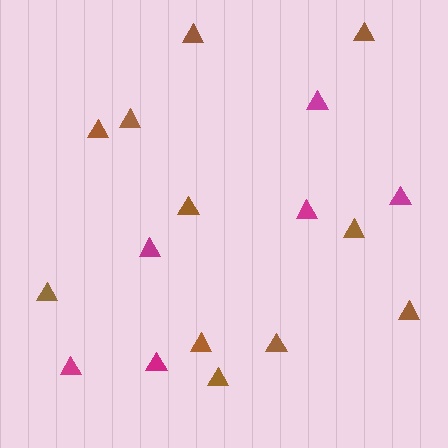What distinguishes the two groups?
There are 2 groups: one group of brown triangles (11) and one group of magenta triangles (6).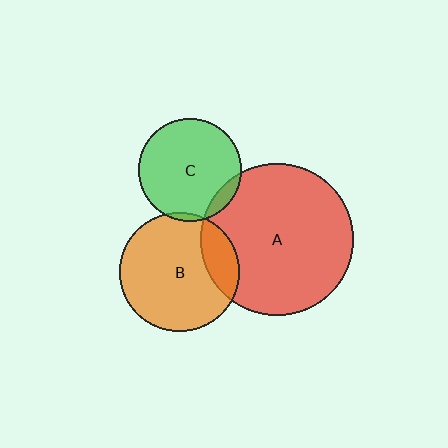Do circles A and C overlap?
Yes.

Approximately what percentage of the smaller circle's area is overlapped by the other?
Approximately 10%.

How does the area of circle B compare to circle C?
Approximately 1.4 times.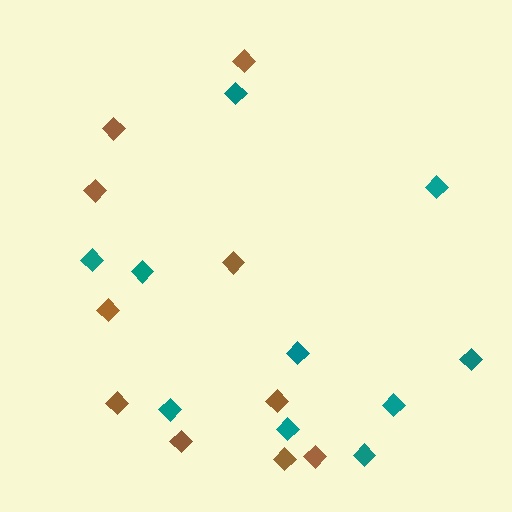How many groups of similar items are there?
There are 2 groups: one group of brown diamonds (10) and one group of teal diamonds (10).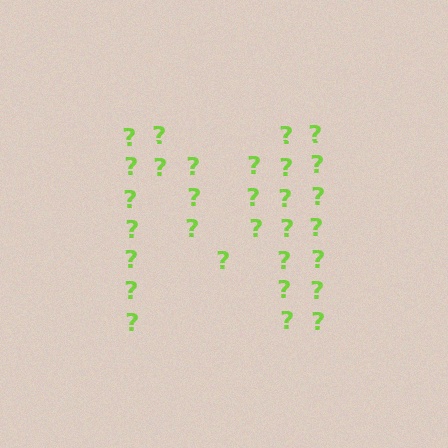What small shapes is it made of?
It is made of small question marks.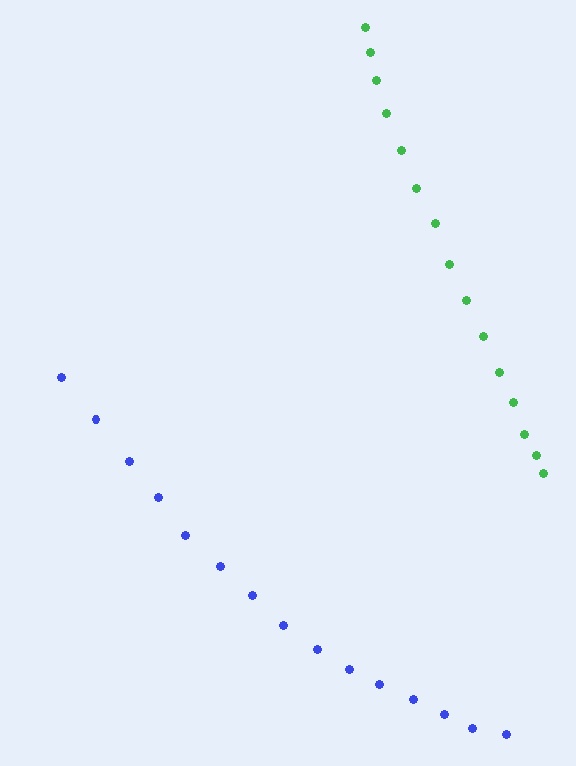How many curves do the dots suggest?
There are 2 distinct paths.